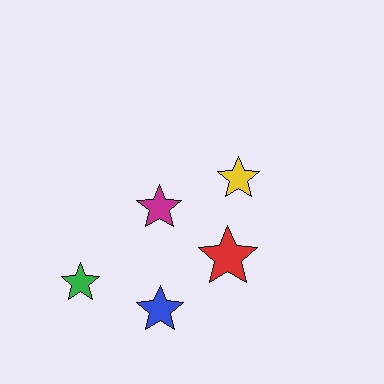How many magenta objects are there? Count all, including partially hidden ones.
There is 1 magenta object.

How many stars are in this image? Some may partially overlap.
There are 5 stars.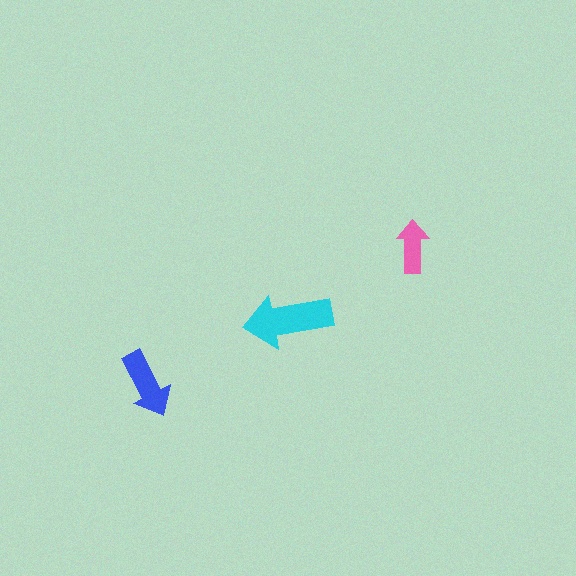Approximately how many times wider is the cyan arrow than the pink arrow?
About 1.5 times wider.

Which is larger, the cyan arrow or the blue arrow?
The cyan one.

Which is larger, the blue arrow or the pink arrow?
The blue one.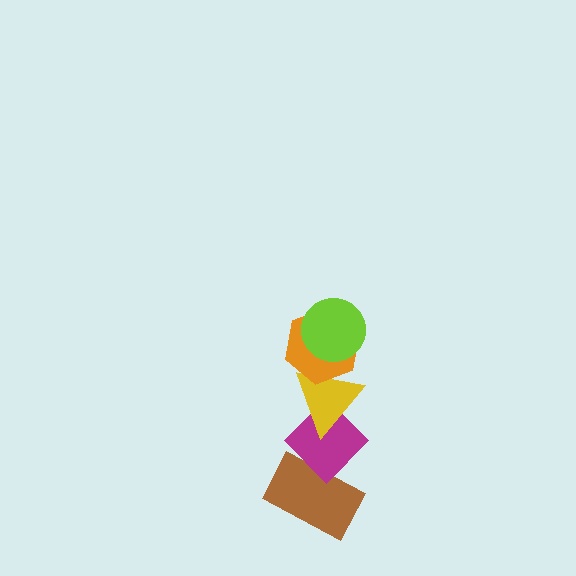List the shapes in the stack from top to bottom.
From top to bottom: the lime circle, the orange hexagon, the yellow triangle, the magenta diamond, the brown rectangle.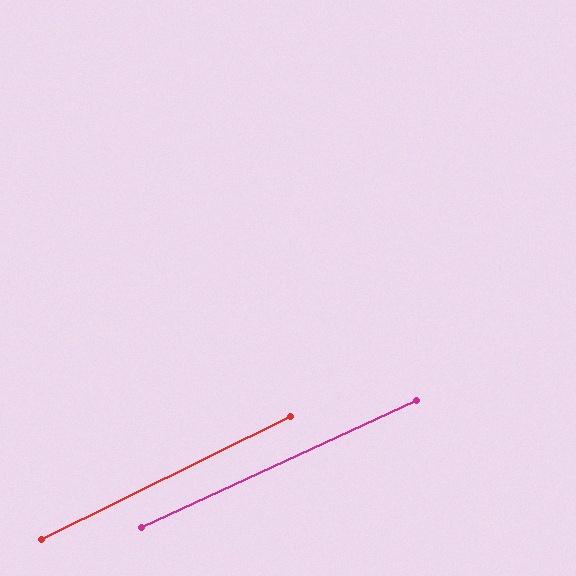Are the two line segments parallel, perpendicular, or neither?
Parallel — their directions differ by only 1.3°.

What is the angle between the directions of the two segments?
Approximately 1 degree.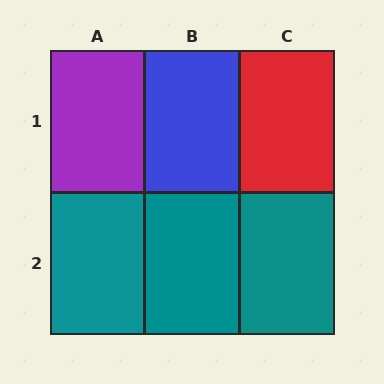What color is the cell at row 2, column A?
Teal.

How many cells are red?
1 cell is red.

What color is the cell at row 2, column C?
Teal.